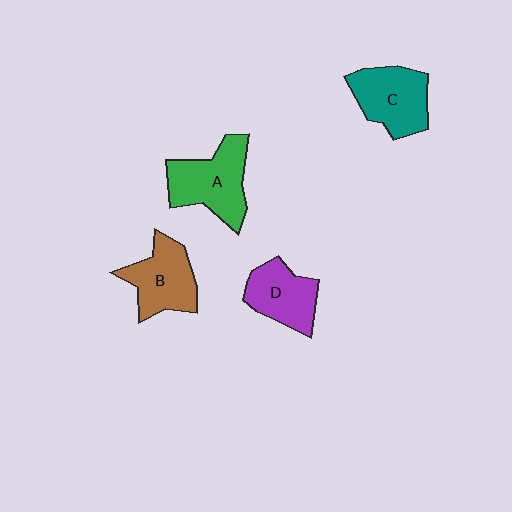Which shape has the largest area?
Shape A (green).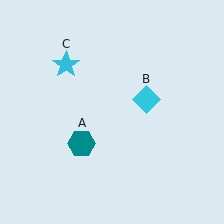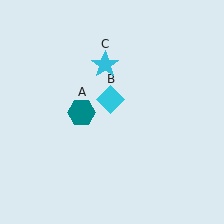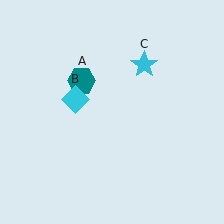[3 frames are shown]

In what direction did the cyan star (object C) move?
The cyan star (object C) moved right.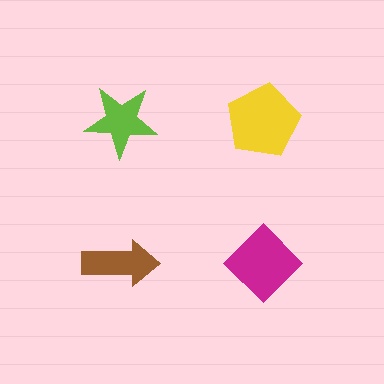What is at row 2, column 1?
A brown arrow.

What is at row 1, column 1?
A lime star.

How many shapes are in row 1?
2 shapes.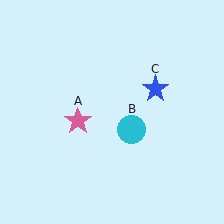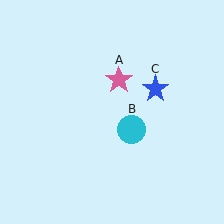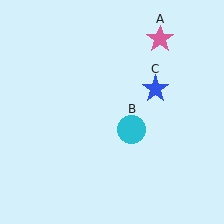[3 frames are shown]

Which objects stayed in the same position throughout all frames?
Cyan circle (object B) and blue star (object C) remained stationary.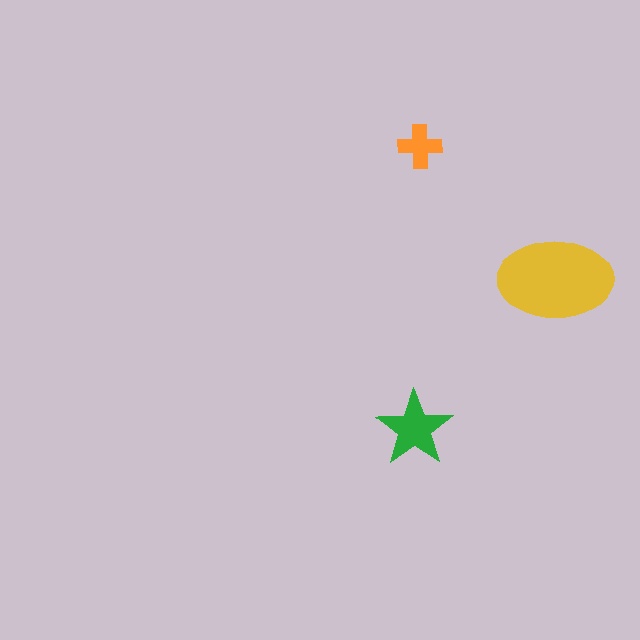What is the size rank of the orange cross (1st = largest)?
3rd.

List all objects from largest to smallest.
The yellow ellipse, the green star, the orange cross.